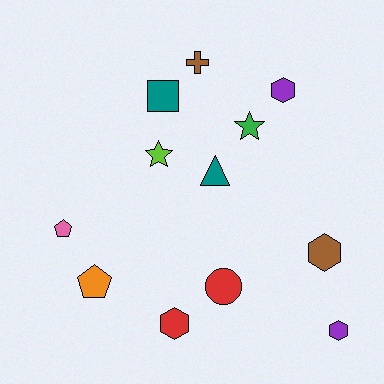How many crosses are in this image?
There is 1 cross.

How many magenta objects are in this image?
There are no magenta objects.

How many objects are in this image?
There are 12 objects.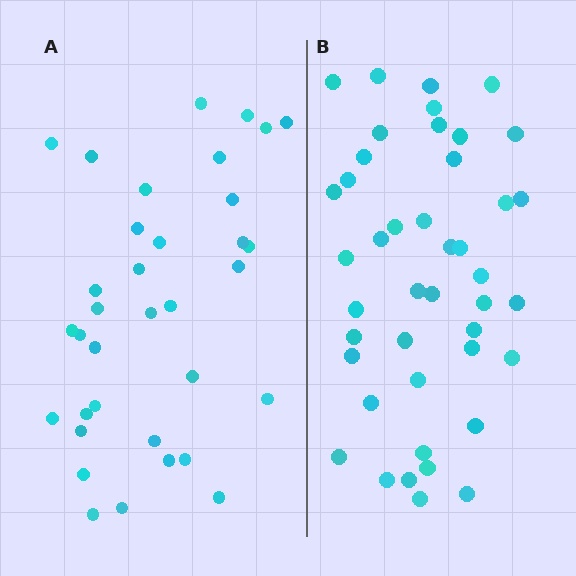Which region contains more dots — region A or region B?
Region B (the right region) has more dots.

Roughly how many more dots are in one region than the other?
Region B has roughly 8 or so more dots than region A.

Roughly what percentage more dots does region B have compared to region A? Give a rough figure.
About 25% more.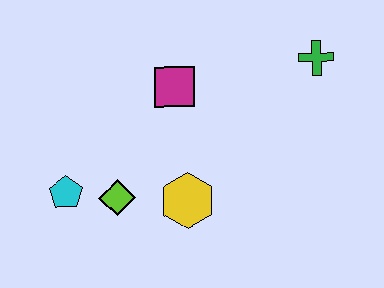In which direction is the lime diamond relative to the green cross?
The lime diamond is to the left of the green cross.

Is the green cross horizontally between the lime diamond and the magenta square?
No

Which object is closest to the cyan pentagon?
The lime diamond is closest to the cyan pentagon.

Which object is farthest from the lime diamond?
The green cross is farthest from the lime diamond.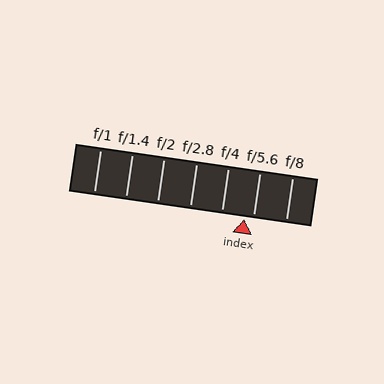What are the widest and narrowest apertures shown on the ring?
The widest aperture shown is f/1 and the narrowest is f/8.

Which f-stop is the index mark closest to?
The index mark is closest to f/5.6.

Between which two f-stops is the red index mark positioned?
The index mark is between f/4 and f/5.6.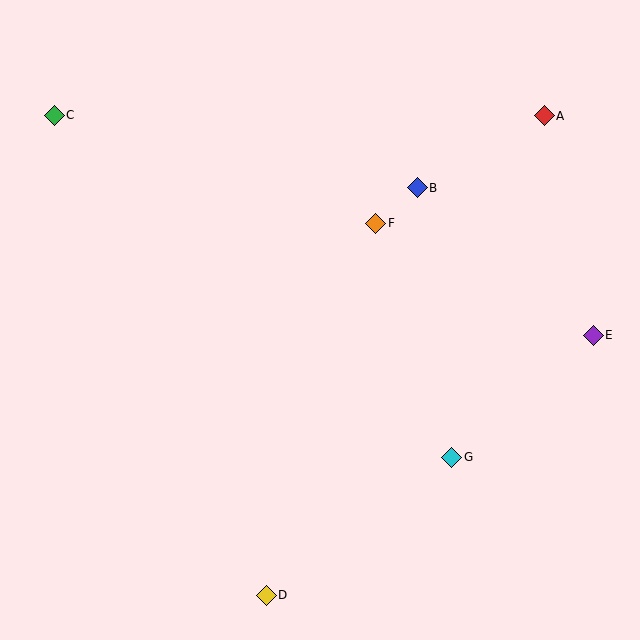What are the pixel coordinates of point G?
Point G is at (452, 457).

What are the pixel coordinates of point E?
Point E is at (593, 335).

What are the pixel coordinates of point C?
Point C is at (54, 115).